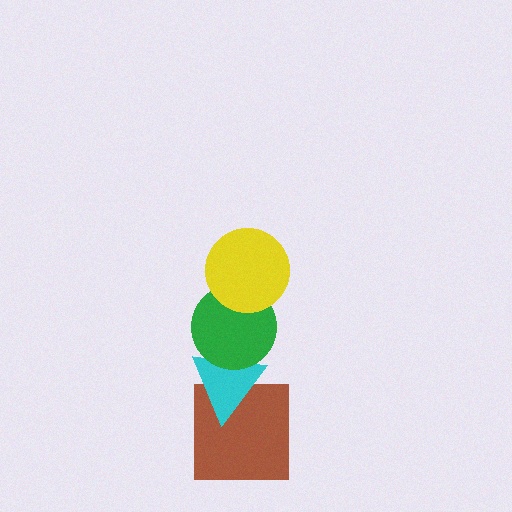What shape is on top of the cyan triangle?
The green circle is on top of the cyan triangle.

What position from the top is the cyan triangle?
The cyan triangle is 3rd from the top.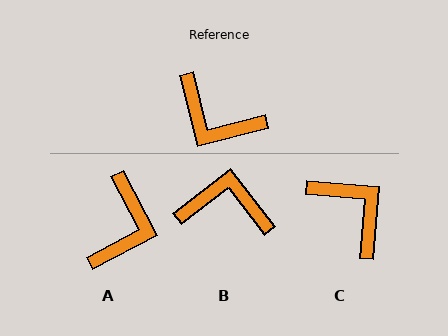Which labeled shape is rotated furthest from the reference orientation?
C, about 161 degrees away.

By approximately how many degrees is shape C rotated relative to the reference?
Approximately 161 degrees counter-clockwise.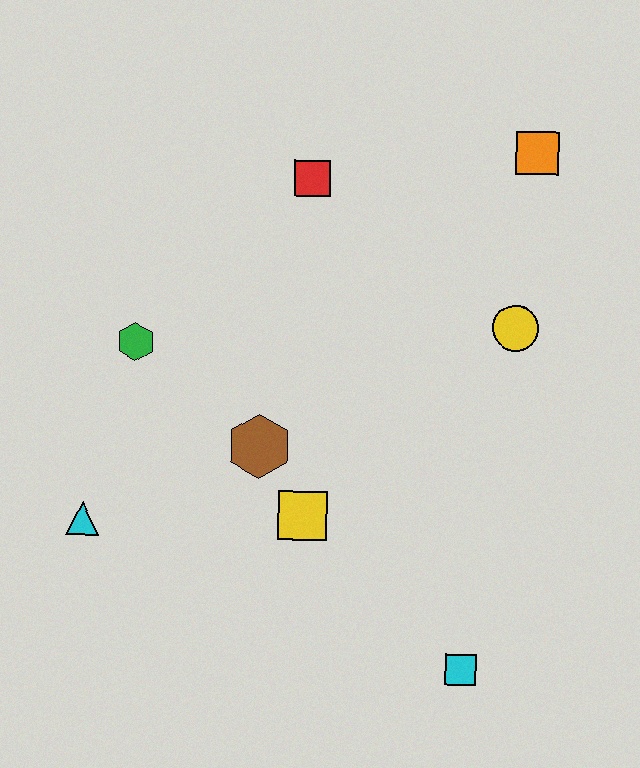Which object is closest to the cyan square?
The yellow square is closest to the cyan square.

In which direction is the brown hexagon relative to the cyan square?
The brown hexagon is above the cyan square.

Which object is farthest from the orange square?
The cyan triangle is farthest from the orange square.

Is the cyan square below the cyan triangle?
Yes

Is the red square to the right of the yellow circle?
No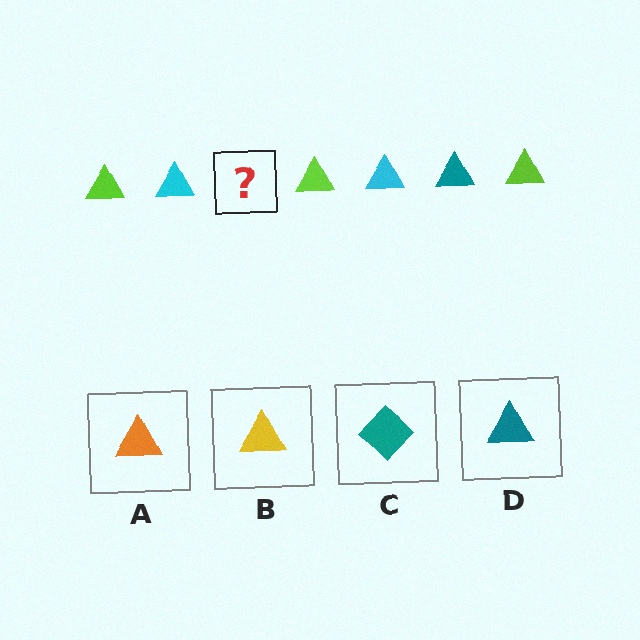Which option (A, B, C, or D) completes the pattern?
D.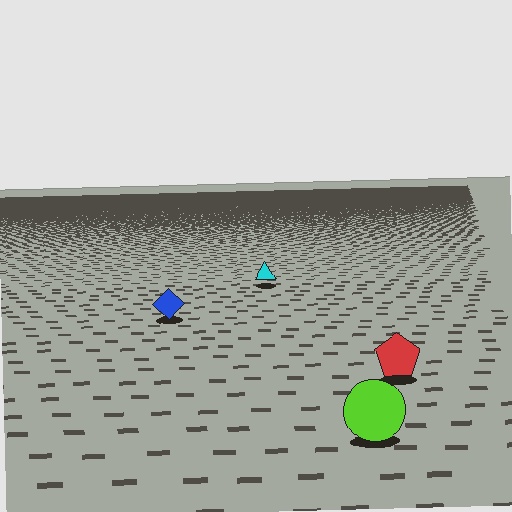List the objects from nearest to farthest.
From nearest to farthest: the lime circle, the red pentagon, the blue diamond, the cyan triangle.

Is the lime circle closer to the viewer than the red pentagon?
Yes. The lime circle is closer — you can tell from the texture gradient: the ground texture is coarser near it.